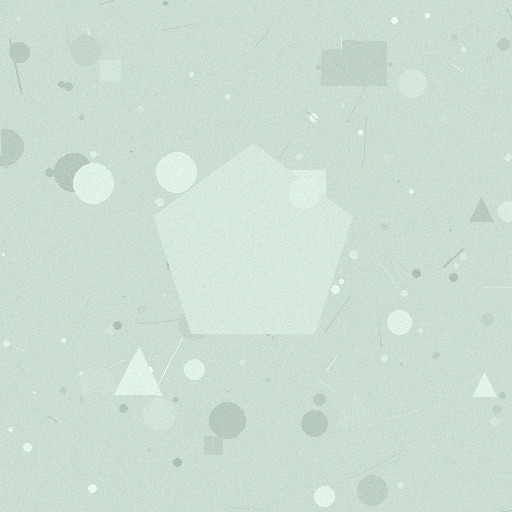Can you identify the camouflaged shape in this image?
The camouflaged shape is a pentagon.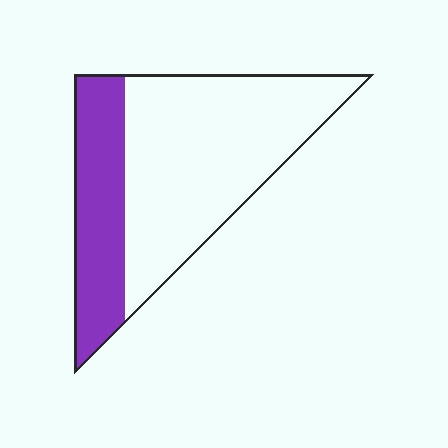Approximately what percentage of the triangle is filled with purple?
Approximately 30%.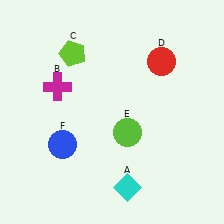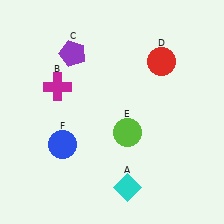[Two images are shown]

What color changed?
The pentagon (C) changed from lime in Image 1 to purple in Image 2.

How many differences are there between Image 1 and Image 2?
There is 1 difference between the two images.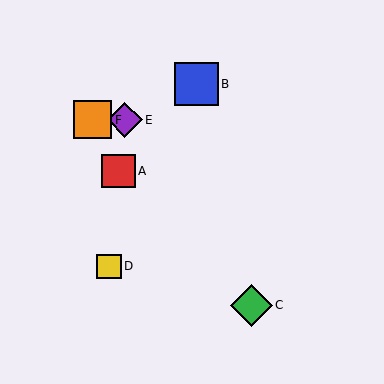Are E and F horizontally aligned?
Yes, both are at y≈120.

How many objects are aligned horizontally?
2 objects (E, F) are aligned horizontally.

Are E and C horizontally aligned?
No, E is at y≈120 and C is at y≈305.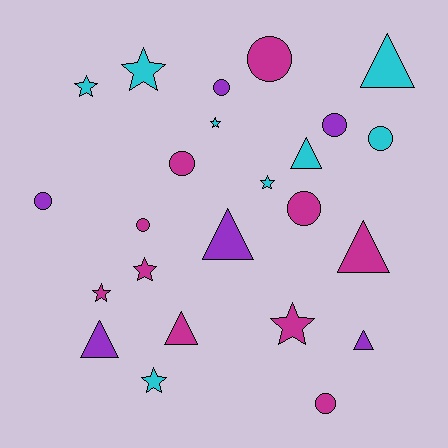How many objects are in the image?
There are 24 objects.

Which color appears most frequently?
Magenta, with 10 objects.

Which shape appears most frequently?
Circle, with 9 objects.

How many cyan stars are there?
There are 5 cyan stars.